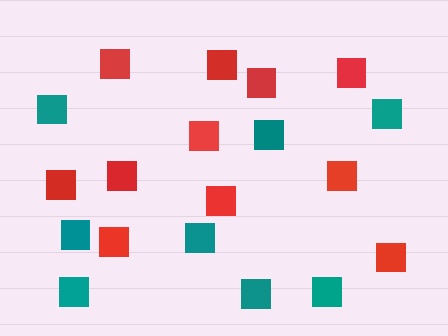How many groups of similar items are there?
There are 2 groups: one group of red squares (11) and one group of teal squares (8).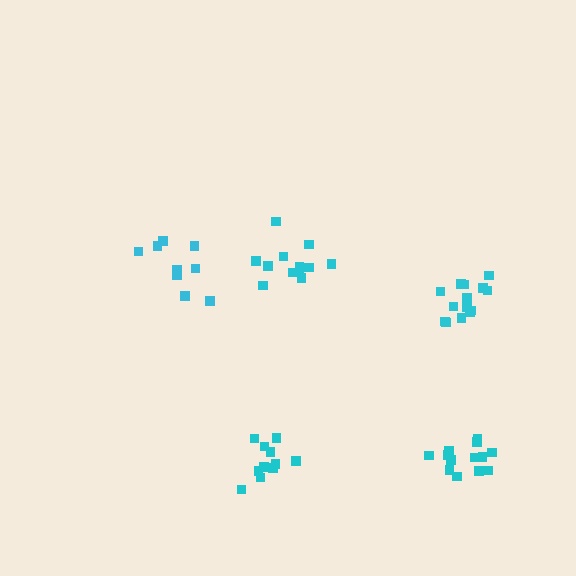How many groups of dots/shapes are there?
There are 5 groups.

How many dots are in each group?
Group 1: 9 dots, Group 2: 12 dots, Group 3: 14 dots, Group 4: 13 dots, Group 5: 11 dots (59 total).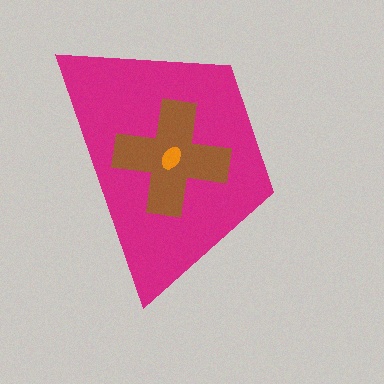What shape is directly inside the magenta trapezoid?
The brown cross.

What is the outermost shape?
The magenta trapezoid.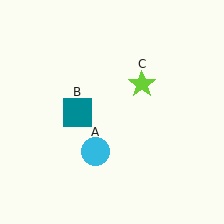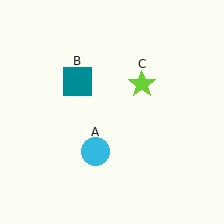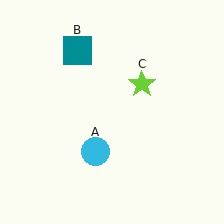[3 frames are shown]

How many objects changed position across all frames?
1 object changed position: teal square (object B).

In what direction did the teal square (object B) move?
The teal square (object B) moved up.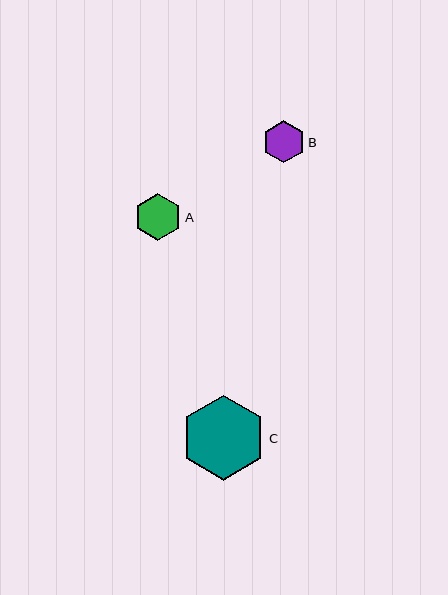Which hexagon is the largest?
Hexagon C is the largest with a size of approximately 85 pixels.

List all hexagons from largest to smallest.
From largest to smallest: C, A, B.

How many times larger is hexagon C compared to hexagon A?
Hexagon C is approximately 1.8 times the size of hexagon A.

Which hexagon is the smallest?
Hexagon B is the smallest with a size of approximately 42 pixels.